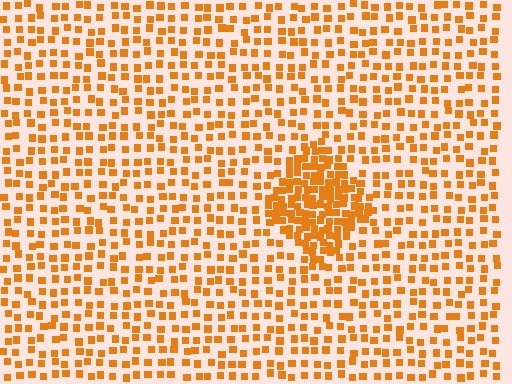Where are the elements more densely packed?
The elements are more densely packed inside the diamond boundary.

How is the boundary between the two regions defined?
The boundary is defined by a change in element density (approximately 2.4x ratio). All elements are the same color, size, and shape.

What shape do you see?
I see a diamond.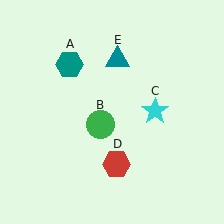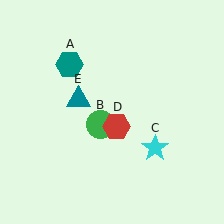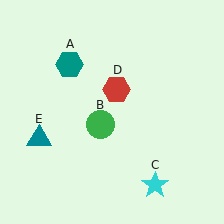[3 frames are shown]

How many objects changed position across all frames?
3 objects changed position: cyan star (object C), red hexagon (object D), teal triangle (object E).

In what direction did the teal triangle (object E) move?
The teal triangle (object E) moved down and to the left.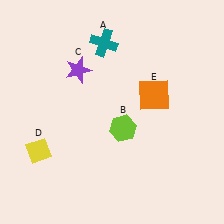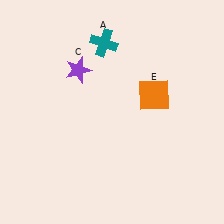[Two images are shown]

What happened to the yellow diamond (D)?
The yellow diamond (D) was removed in Image 2. It was in the bottom-left area of Image 1.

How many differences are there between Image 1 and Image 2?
There are 2 differences between the two images.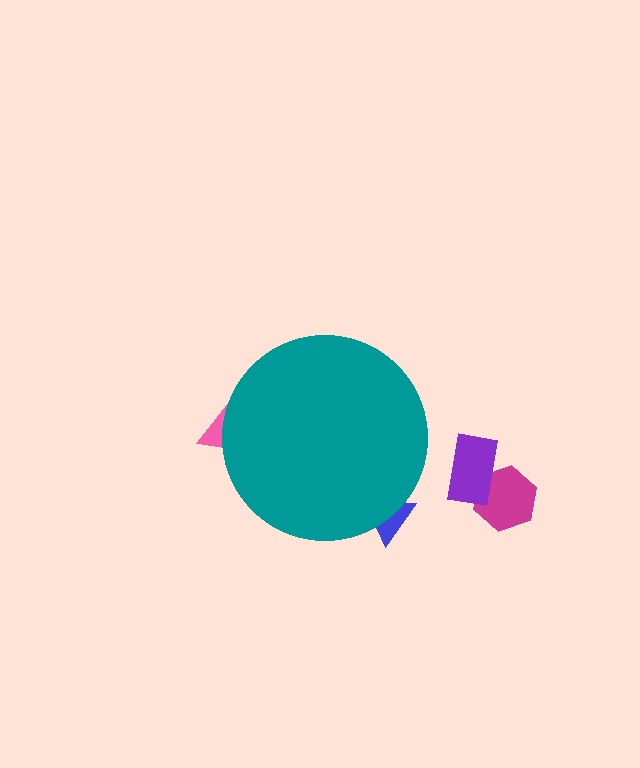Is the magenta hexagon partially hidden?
No, the magenta hexagon is fully visible.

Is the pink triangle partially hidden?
Yes, the pink triangle is partially hidden behind the teal circle.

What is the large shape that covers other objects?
A teal circle.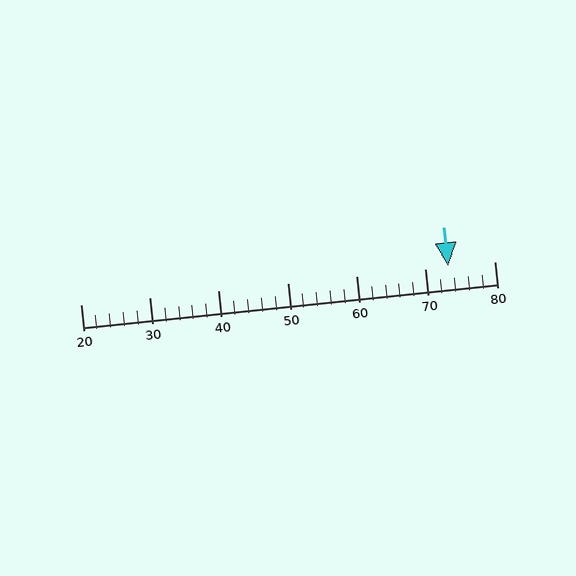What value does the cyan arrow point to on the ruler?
The cyan arrow points to approximately 73.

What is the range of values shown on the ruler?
The ruler shows values from 20 to 80.